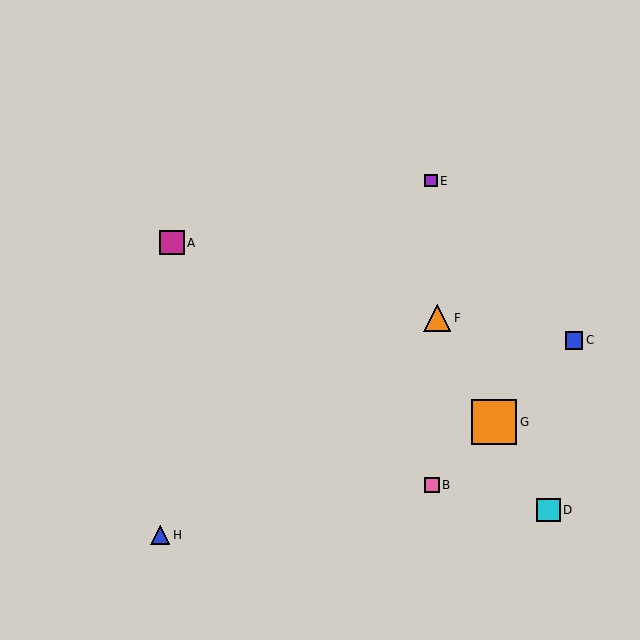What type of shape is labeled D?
Shape D is a cyan square.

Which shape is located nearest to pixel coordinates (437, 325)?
The orange triangle (labeled F) at (437, 318) is nearest to that location.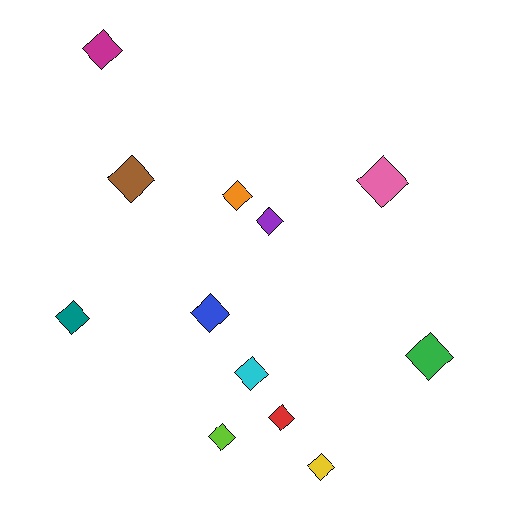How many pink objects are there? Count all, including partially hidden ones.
There is 1 pink object.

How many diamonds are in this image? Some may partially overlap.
There are 12 diamonds.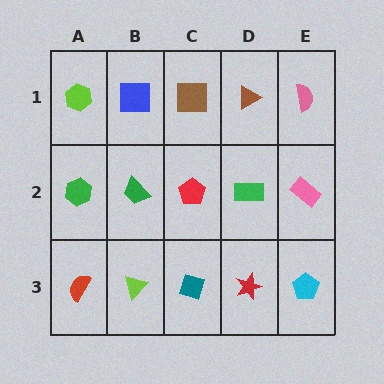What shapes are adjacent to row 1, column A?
A green hexagon (row 2, column A), a blue square (row 1, column B).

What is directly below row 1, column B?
A green trapezoid.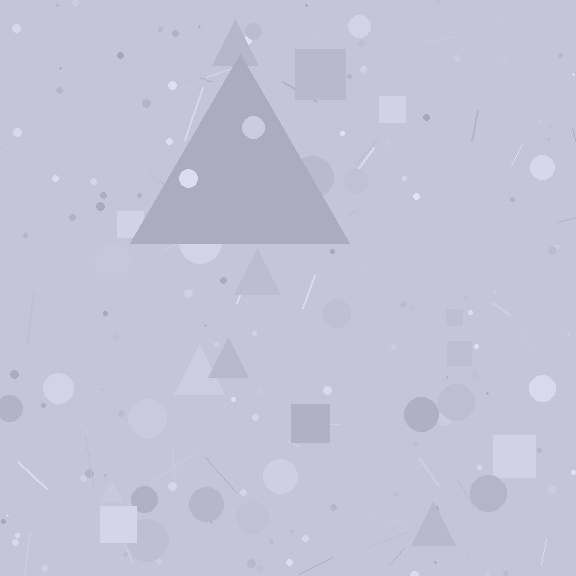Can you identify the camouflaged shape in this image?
The camouflaged shape is a triangle.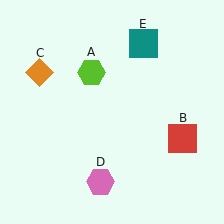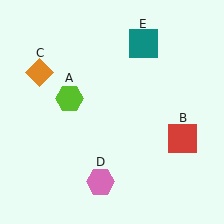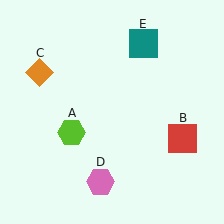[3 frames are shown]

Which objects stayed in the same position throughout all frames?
Red square (object B) and orange diamond (object C) and pink hexagon (object D) and teal square (object E) remained stationary.